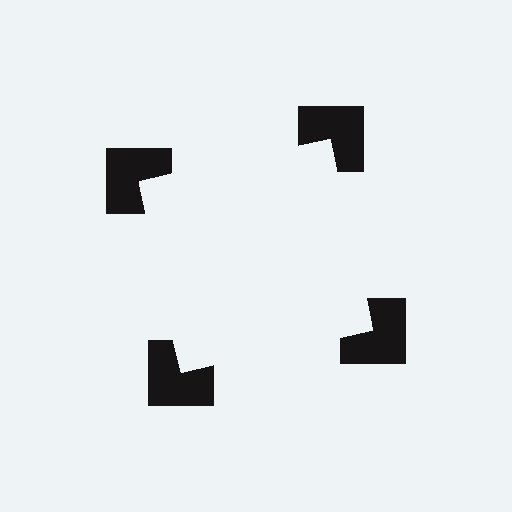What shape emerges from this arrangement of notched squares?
An illusory square — its edges are inferred from the aligned wedge cuts in the notched squares, not physically drawn.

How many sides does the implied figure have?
4 sides.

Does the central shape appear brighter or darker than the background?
It typically appears slightly brighter than the background, even though no actual brightness change is drawn.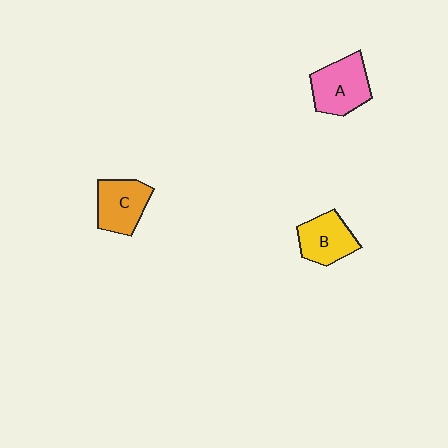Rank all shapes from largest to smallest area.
From largest to smallest: A (pink), C (orange), B (yellow).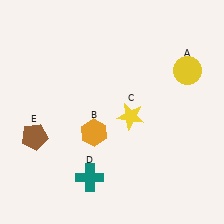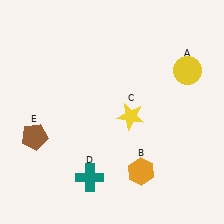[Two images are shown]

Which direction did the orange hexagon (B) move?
The orange hexagon (B) moved right.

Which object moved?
The orange hexagon (B) moved right.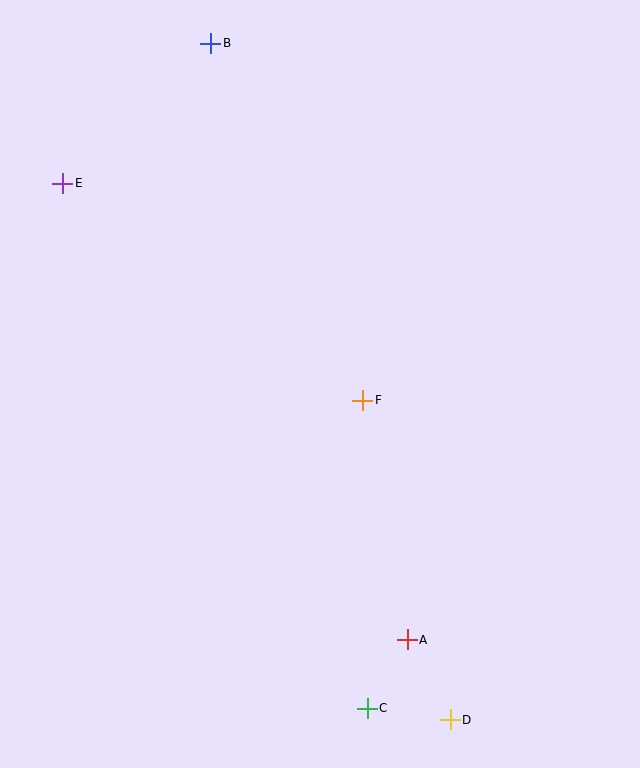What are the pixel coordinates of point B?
Point B is at (211, 43).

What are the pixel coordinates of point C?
Point C is at (367, 708).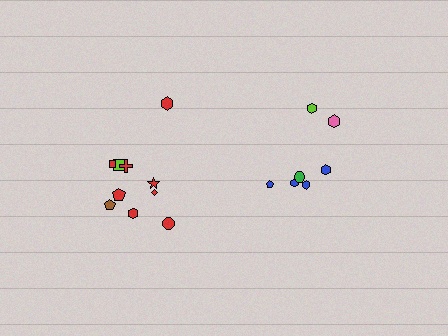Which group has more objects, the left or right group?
The left group.